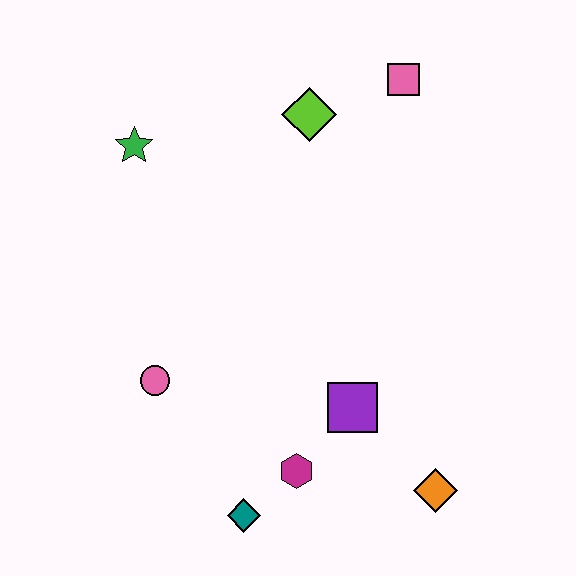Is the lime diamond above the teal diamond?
Yes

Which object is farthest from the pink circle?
The pink square is farthest from the pink circle.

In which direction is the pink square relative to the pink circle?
The pink square is above the pink circle.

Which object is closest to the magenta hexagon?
The teal diamond is closest to the magenta hexagon.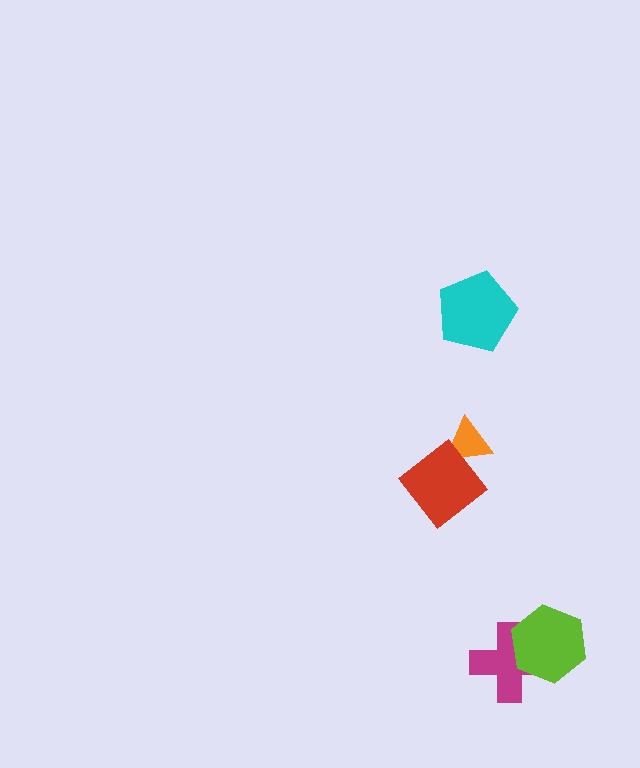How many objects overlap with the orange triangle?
1 object overlaps with the orange triangle.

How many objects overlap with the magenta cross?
1 object overlaps with the magenta cross.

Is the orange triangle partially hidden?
Yes, it is partially covered by another shape.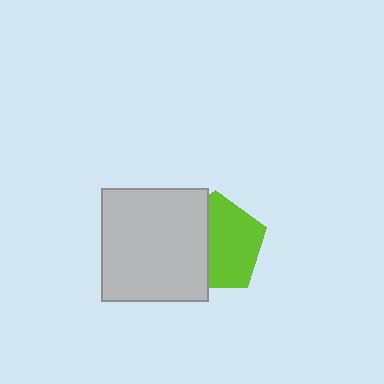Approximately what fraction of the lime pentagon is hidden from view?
Roughly 42% of the lime pentagon is hidden behind the light gray rectangle.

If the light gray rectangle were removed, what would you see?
You would see the complete lime pentagon.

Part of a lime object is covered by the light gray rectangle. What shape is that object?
It is a pentagon.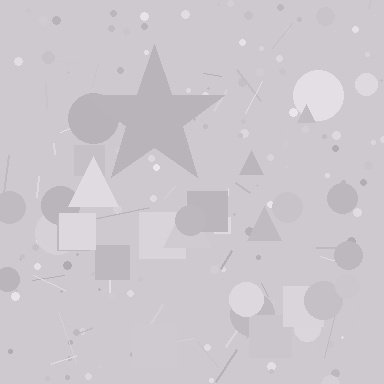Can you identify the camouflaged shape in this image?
The camouflaged shape is a star.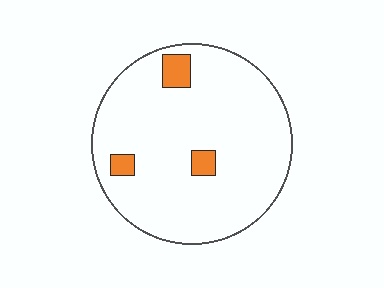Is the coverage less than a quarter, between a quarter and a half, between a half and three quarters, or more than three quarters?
Less than a quarter.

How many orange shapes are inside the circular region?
3.